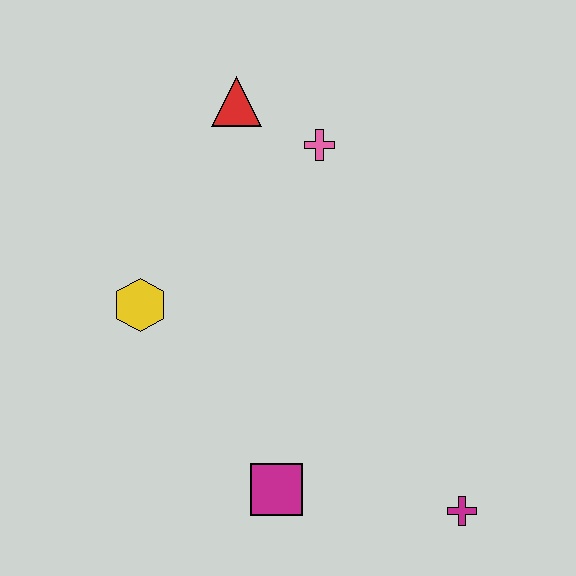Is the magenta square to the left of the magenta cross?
Yes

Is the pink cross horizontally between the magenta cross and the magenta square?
Yes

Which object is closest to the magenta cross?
The magenta square is closest to the magenta cross.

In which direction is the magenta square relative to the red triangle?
The magenta square is below the red triangle.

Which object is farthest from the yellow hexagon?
The magenta cross is farthest from the yellow hexagon.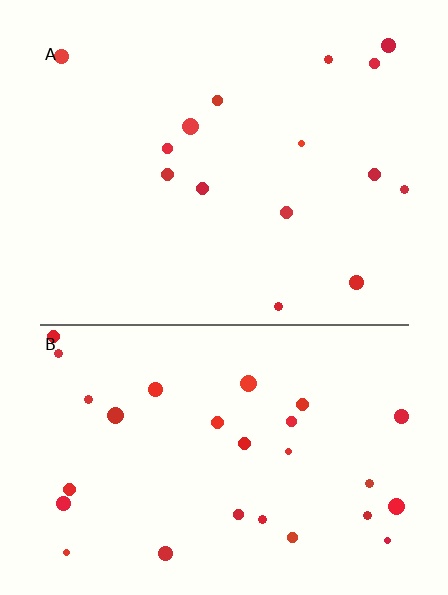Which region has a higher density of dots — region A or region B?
B (the bottom).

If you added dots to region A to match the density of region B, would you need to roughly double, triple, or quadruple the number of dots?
Approximately double.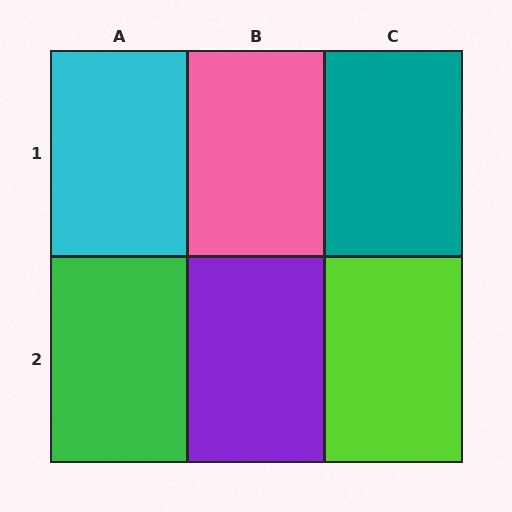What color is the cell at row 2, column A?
Green.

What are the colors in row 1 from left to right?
Cyan, pink, teal.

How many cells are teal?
1 cell is teal.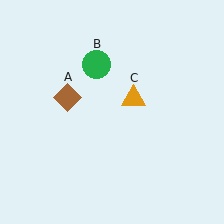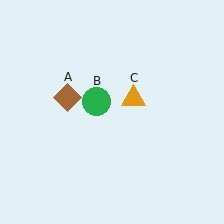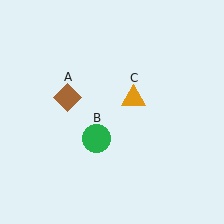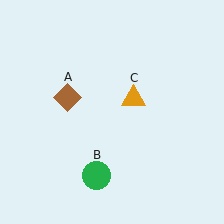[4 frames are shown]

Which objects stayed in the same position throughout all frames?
Brown diamond (object A) and orange triangle (object C) remained stationary.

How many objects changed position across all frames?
1 object changed position: green circle (object B).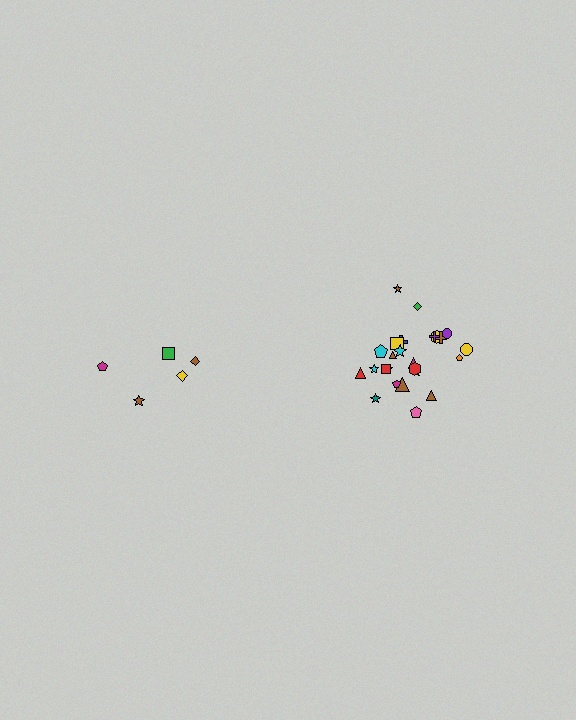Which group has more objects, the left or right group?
The right group.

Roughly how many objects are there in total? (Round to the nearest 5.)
Roughly 30 objects in total.